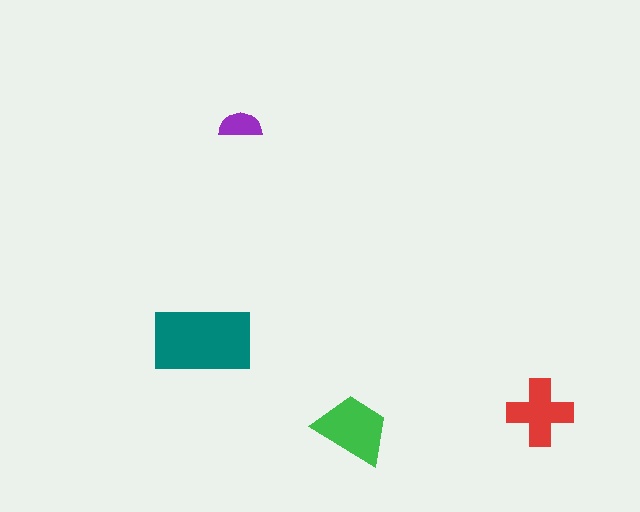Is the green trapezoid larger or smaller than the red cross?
Larger.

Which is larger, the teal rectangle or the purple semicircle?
The teal rectangle.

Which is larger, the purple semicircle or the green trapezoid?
The green trapezoid.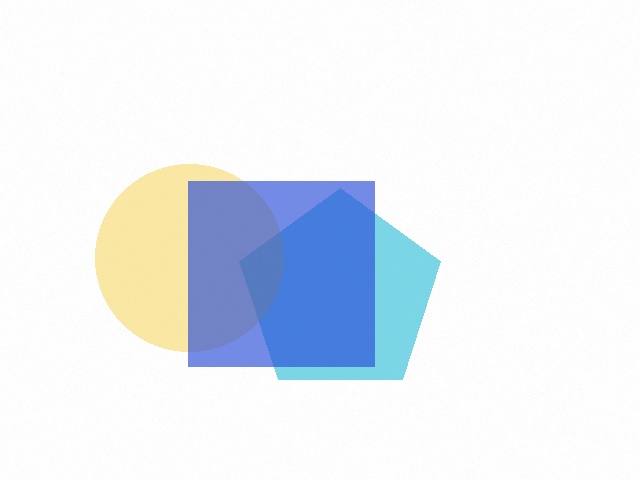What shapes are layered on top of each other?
The layered shapes are: a cyan pentagon, a yellow circle, a blue square.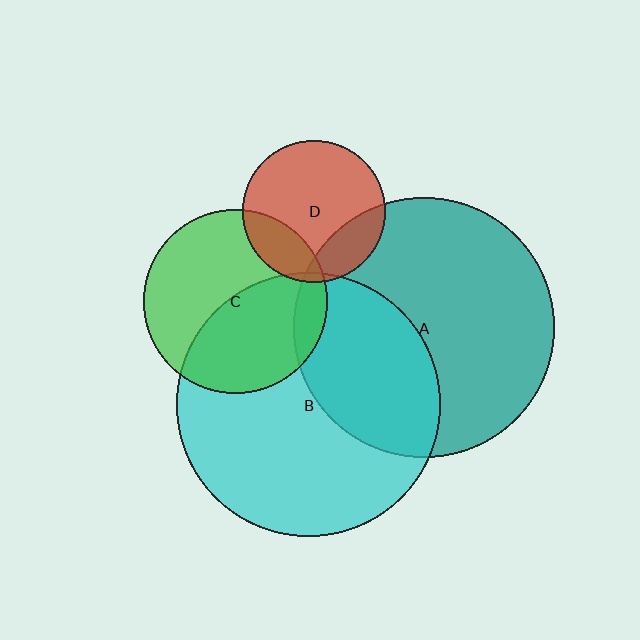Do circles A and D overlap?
Yes.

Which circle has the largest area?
Circle B (cyan).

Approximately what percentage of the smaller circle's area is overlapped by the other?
Approximately 20%.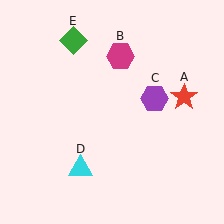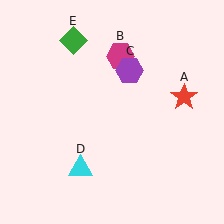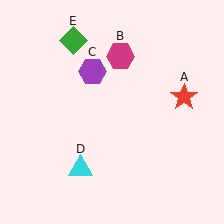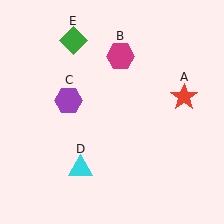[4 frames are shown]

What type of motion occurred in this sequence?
The purple hexagon (object C) rotated counterclockwise around the center of the scene.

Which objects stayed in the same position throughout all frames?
Red star (object A) and magenta hexagon (object B) and cyan triangle (object D) and green diamond (object E) remained stationary.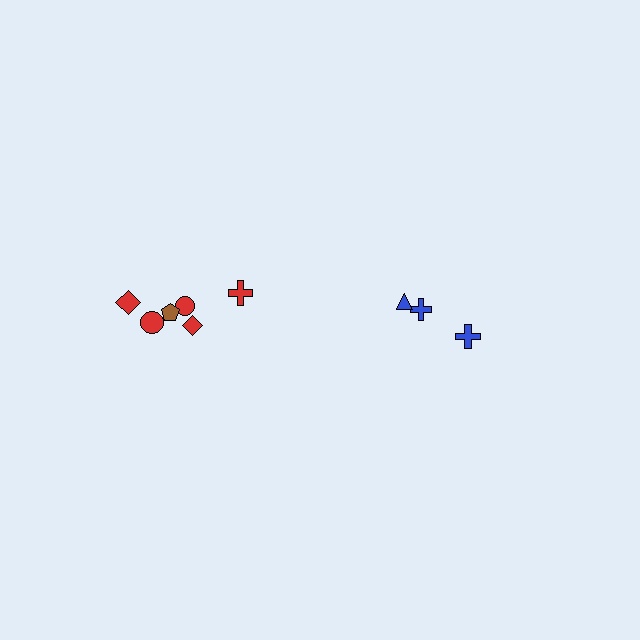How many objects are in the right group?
There are 3 objects.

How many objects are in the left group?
There are 6 objects.